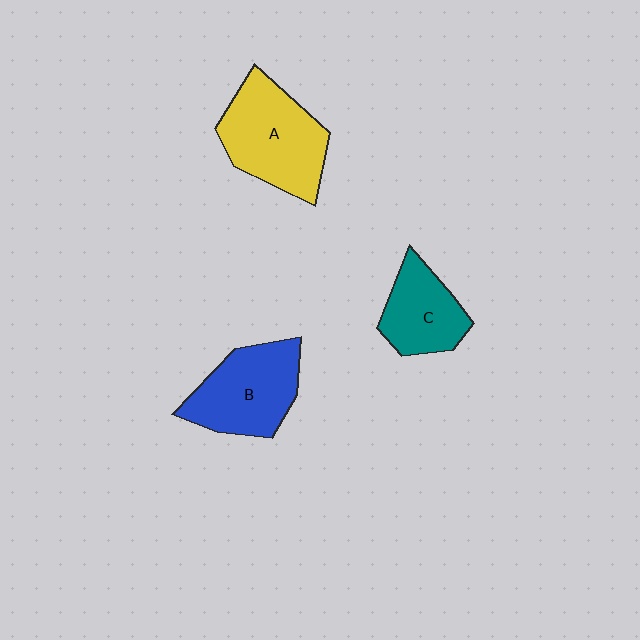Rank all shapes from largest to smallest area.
From largest to smallest: A (yellow), B (blue), C (teal).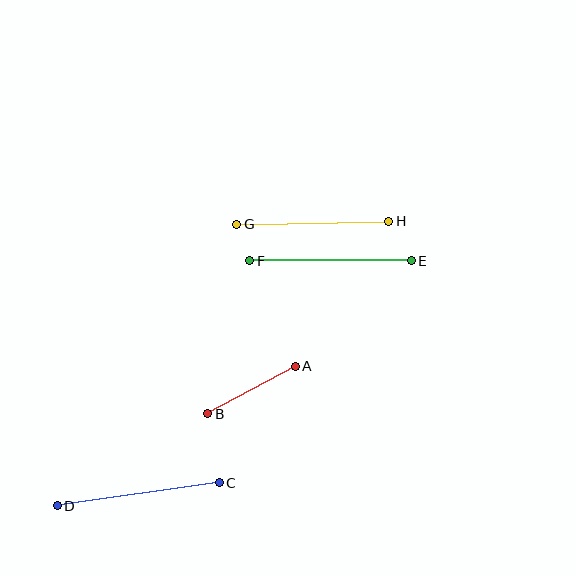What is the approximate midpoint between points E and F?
The midpoint is at approximately (330, 261) pixels.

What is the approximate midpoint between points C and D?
The midpoint is at approximately (138, 494) pixels.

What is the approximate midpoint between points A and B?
The midpoint is at approximately (252, 390) pixels.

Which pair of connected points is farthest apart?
Points C and D are farthest apart.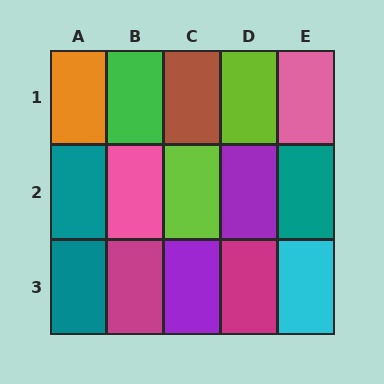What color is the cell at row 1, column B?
Green.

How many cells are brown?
1 cell is brown.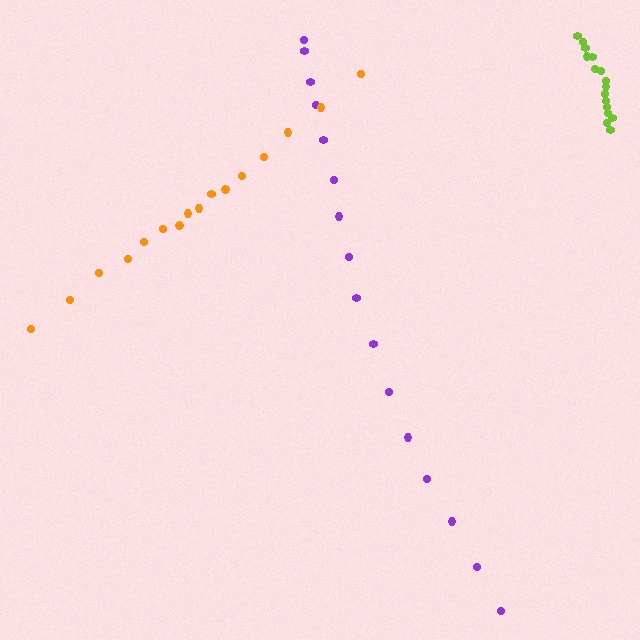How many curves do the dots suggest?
There are 3 distinct paths.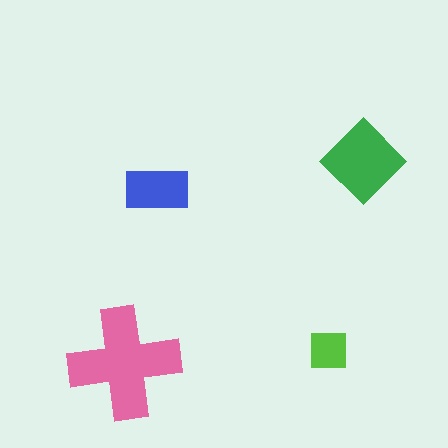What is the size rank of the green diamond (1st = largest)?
2nd.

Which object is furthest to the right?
The green diamond is rightmost.